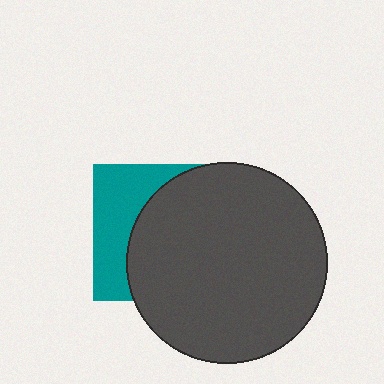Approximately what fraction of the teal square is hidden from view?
Roughly 65% of the teal square is hidden behind the dark gray circle.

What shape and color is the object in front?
The object in front is a dark gray circle.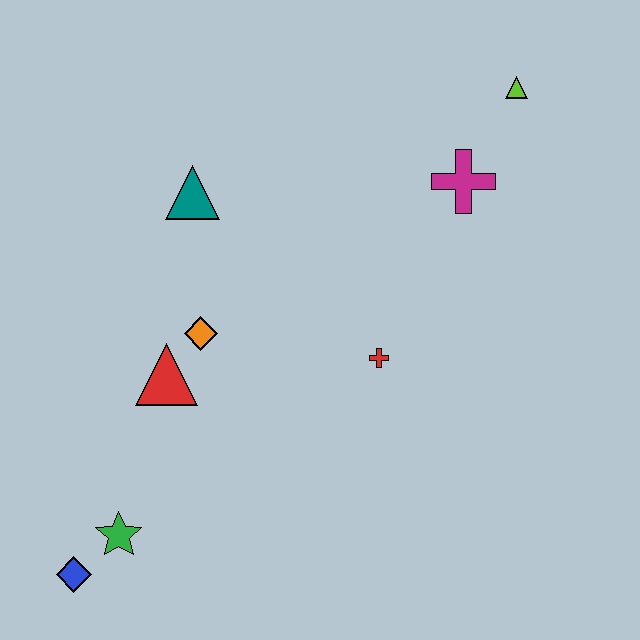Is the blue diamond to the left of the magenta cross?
Yes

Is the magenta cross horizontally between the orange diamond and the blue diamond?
No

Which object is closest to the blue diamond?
The green star is closest to the blue diamond.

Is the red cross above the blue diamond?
Yes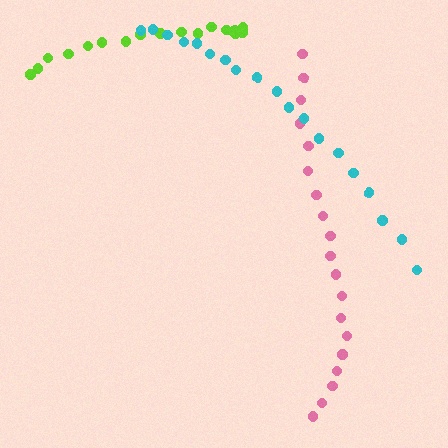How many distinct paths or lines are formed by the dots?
There are 3 distinct paths.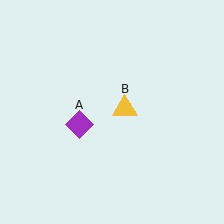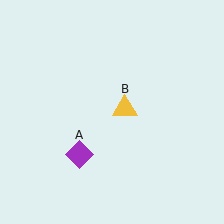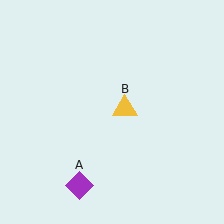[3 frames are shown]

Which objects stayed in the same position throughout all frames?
Yellow triangle (object B) remained stationary.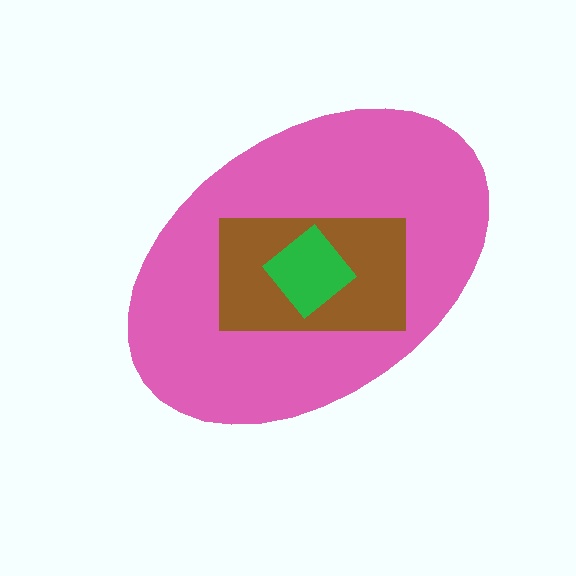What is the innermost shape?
The green diamond.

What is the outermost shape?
The pink ellipse.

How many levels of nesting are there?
3.